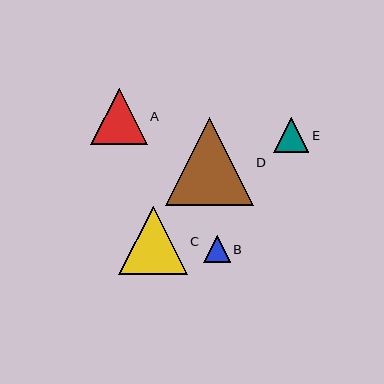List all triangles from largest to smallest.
From largest to smallest: D, C, A, E, B.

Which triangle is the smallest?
Triangle B is the smallest with a size of approximately 27 pixels.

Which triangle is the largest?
Triangle D is the largest with a size of approximately 88 pixels.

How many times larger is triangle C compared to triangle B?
Triangle C is approximately 2.6 times the size of triangle B.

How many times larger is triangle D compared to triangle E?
Triangle D is approximately 2.5 times the size of triangle E.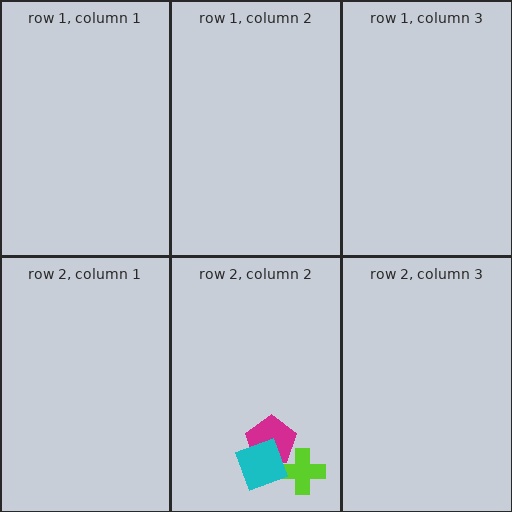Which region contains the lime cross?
The row 2, column 2 region.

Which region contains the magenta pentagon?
The row 2, column 2 region.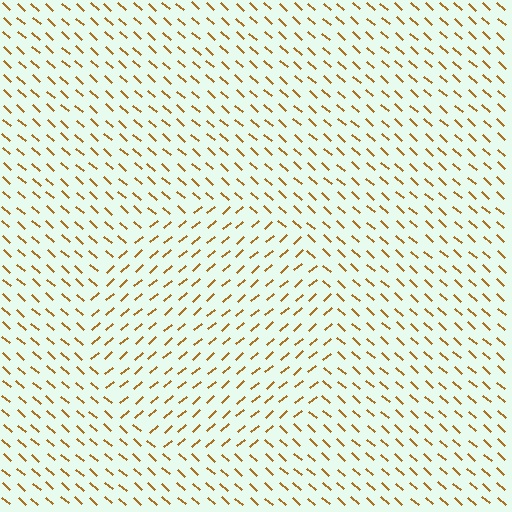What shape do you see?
I see a circle.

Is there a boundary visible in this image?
Yes, there is a texture boundary formed by a change in line orientation.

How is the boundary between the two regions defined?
The boundary is defined purely by a change in line orientation (approximately 82 degrees difference). All lines are the same color and thickness.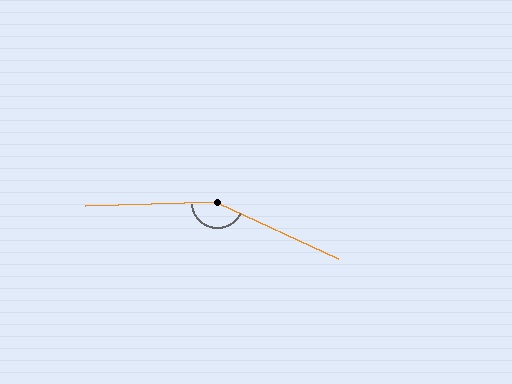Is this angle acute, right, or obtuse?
It is obtuse.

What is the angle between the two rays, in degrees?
Approximately 154 degrees.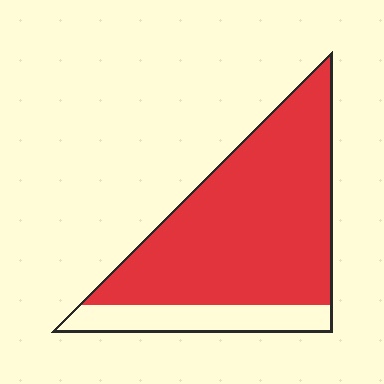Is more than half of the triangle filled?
Yes.